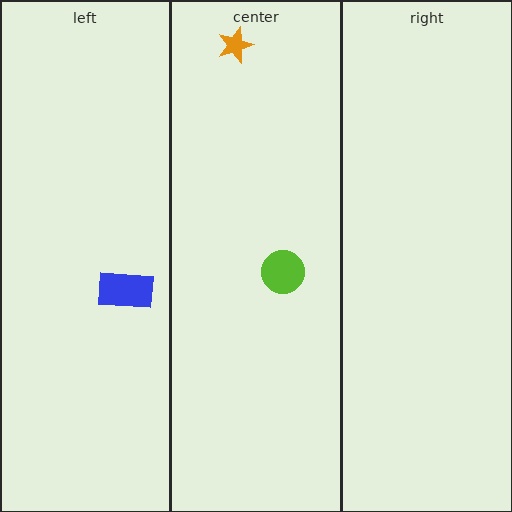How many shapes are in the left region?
1.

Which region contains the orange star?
The center region.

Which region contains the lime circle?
The center region.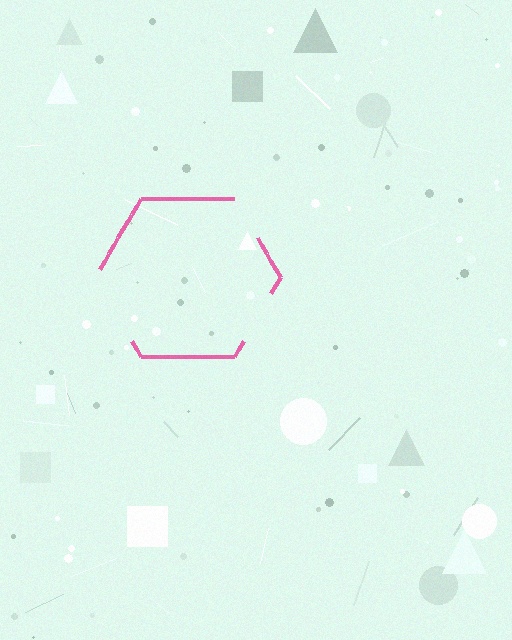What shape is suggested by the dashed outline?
The dashed outline suggests a hexagon.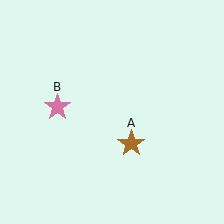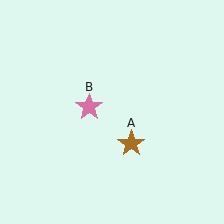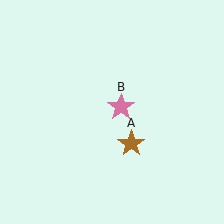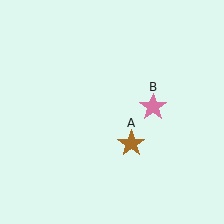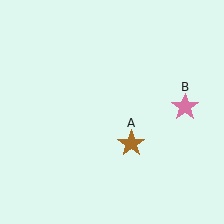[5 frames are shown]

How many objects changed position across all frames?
1 object changed position: pink star (object B).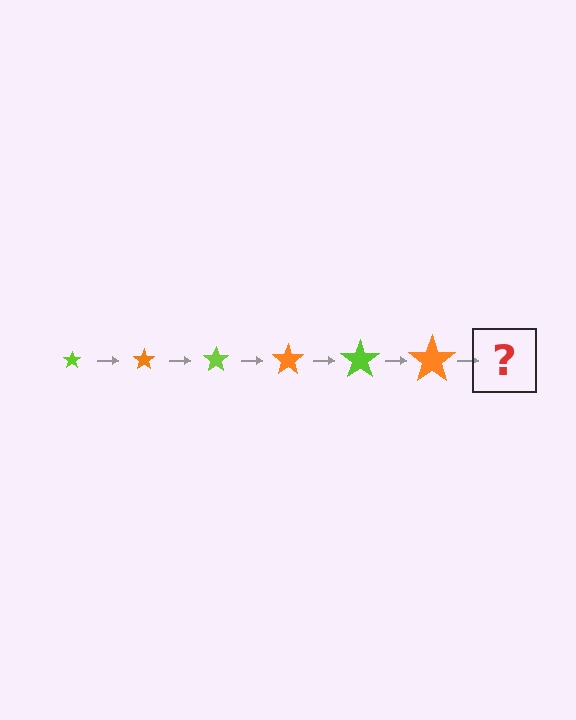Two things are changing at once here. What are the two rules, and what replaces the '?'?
The two rules are that the star grows larger each step and the color cycles through lime and orange. The '?' should be a lime star, larger than the previous one.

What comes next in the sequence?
The next element should be a lime star, larger than the previous one.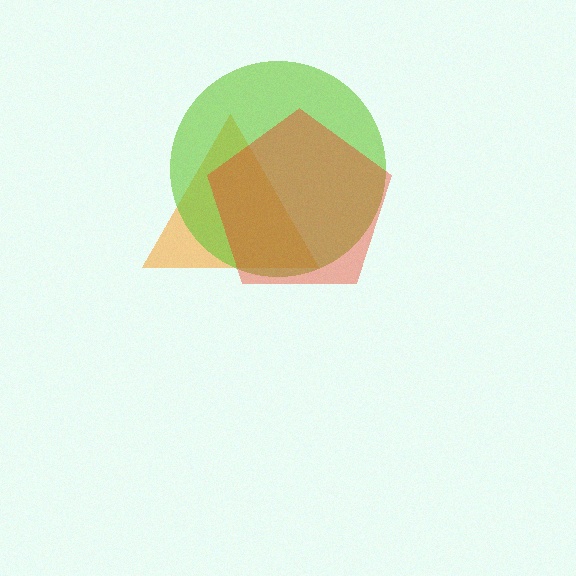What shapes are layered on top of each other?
The layered shapes are: an orange triangle, a lime circle, a red pentagon.